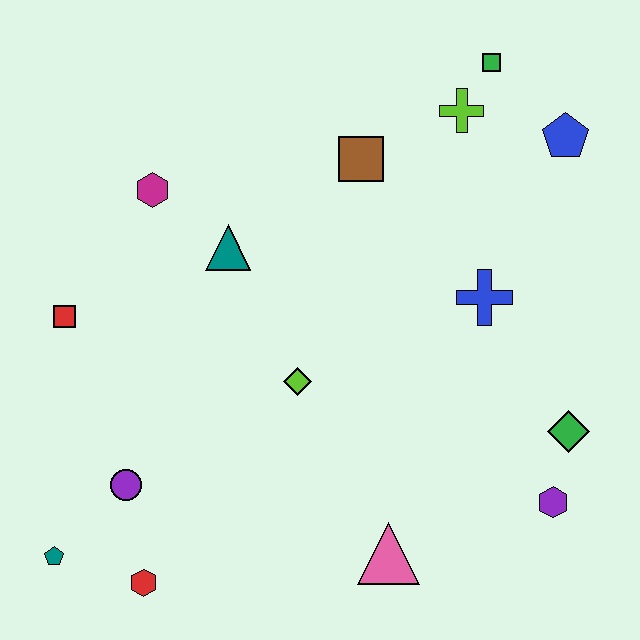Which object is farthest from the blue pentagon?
The teal pentagon is farthest from the blue pentagon.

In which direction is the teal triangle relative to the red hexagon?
The teal triangle is above the red hexagon.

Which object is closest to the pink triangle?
The purple hexagon is closest to the pink triangle.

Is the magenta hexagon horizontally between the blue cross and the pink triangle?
No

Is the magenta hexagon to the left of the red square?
No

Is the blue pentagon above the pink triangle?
Yes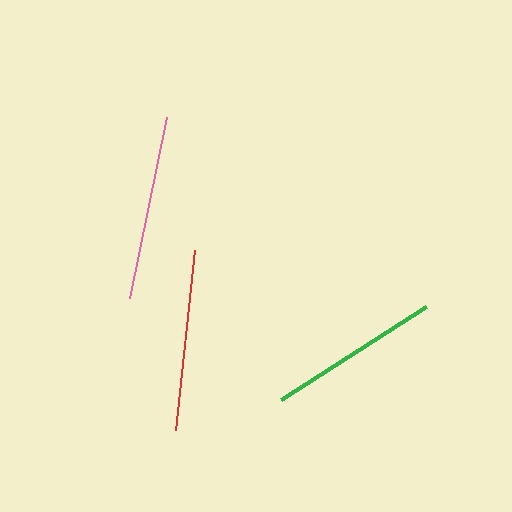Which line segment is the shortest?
The green line is the shortest at approximately 172 pixels.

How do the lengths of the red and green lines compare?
The red and green lines are approximately the same length.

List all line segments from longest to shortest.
From longest to shortest: pink, red, green.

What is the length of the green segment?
The green segment is approximately 172 pixels long.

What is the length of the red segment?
The red segment is approximately 182 pixels long.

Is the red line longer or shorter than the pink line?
The pink line is longer than the red line.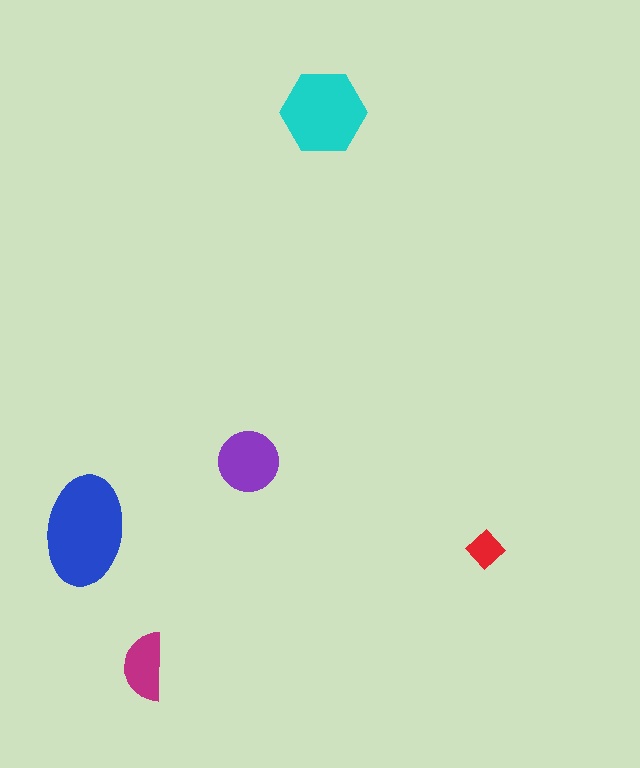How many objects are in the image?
There are 5 objects in the image.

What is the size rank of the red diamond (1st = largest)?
5th.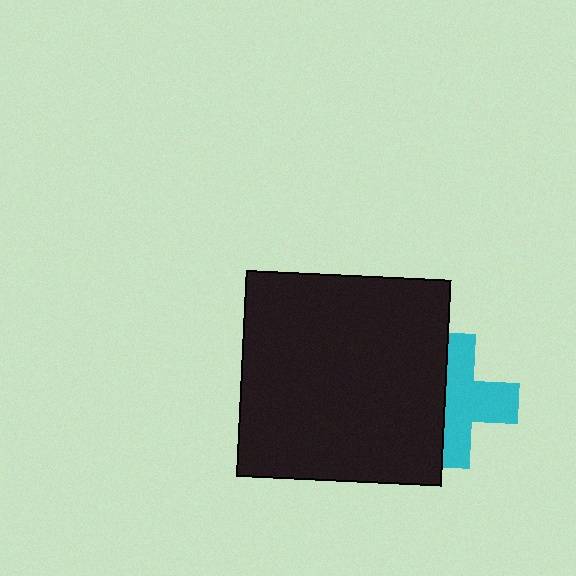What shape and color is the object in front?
The object in front is a black square.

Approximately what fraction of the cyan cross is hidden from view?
Roughly 42% of the cyan cross is hidden behind the black square.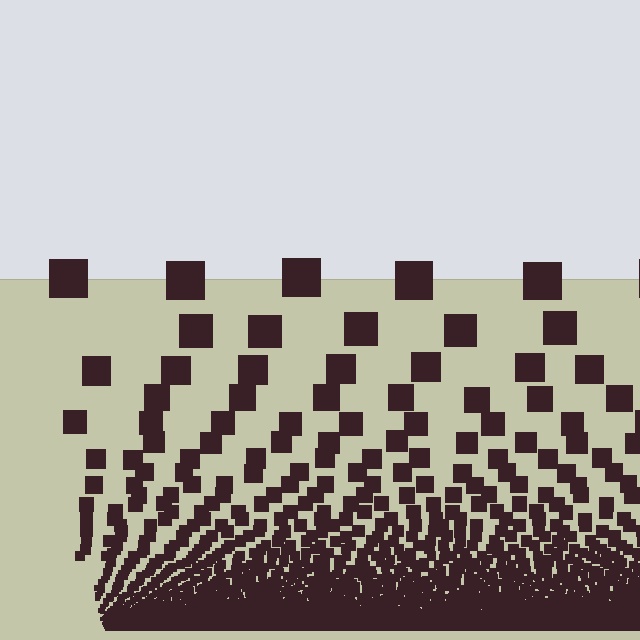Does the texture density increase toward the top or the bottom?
Density increases toward the bottom.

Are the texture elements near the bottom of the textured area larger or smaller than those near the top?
Smaller. The gradient is inverted — elements near the bottom are smaller and denser.